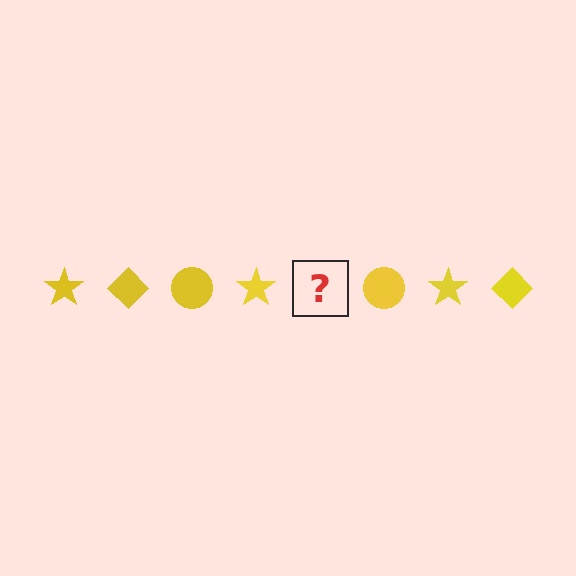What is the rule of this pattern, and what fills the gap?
The rule is that the pattern cycles through star, diamond, circle shapes in yellow. The gap should be filled with a yellow diamond.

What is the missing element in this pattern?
The missing element is a yellow diamond.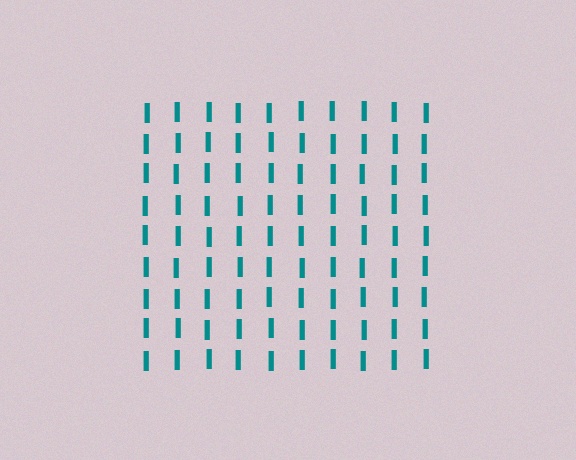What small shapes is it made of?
It is made of small letter I's.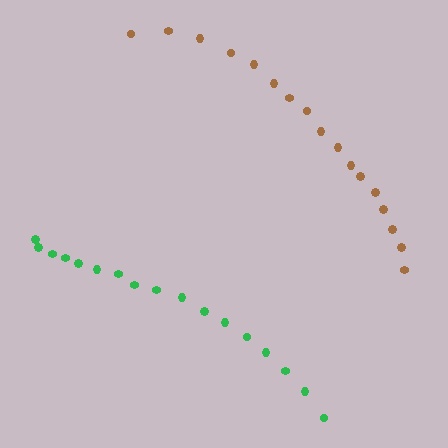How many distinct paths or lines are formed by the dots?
There are 2 distinct paths.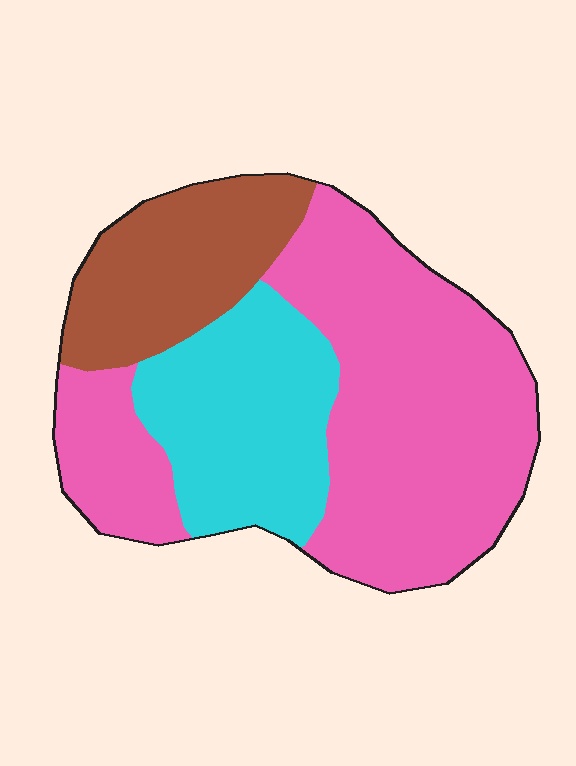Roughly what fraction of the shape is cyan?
Cyan takes up about one quarter (1/4) of the shape.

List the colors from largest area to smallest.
From largest to smallest: pink, cyan, brown.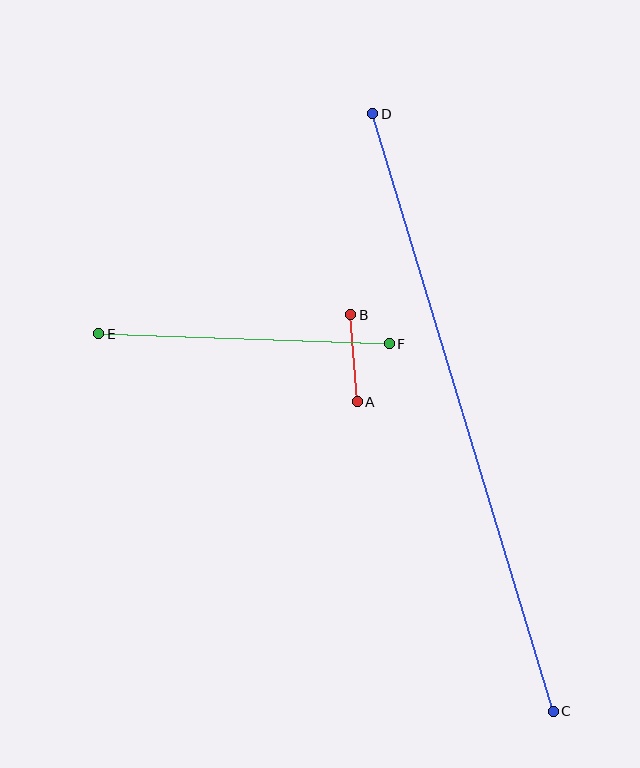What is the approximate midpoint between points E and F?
The midpoint is at approximately (244, 339) pixels.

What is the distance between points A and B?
The distance is approximately 87 pixels.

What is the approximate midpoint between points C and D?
The midpoint is at approximately (463, 412) pixels.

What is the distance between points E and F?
The distance is approximately 290 pixels.